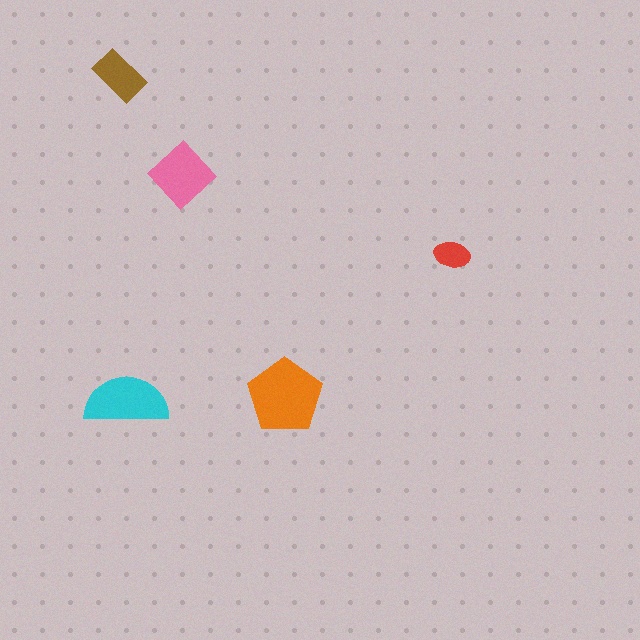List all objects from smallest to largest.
The red ellipse, the brown rectangle, the pink diamond, the cyan semicircle, the orange pentagon.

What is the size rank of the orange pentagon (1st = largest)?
1st.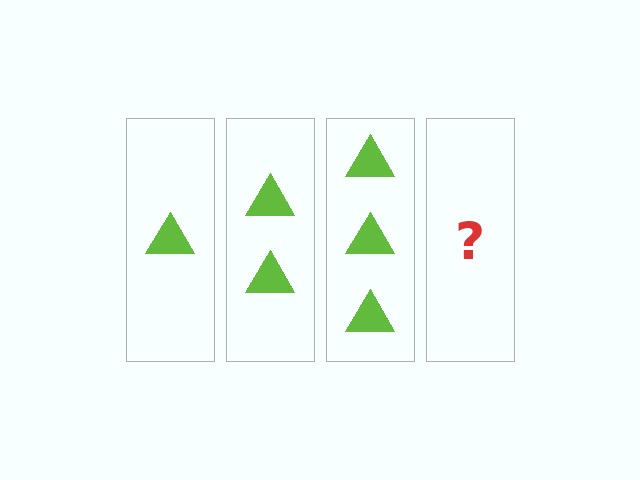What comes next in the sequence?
The next element should be 4 triangles.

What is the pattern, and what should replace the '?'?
The pattern is that each step adds one more triangle. The '?' should be 4 triangles.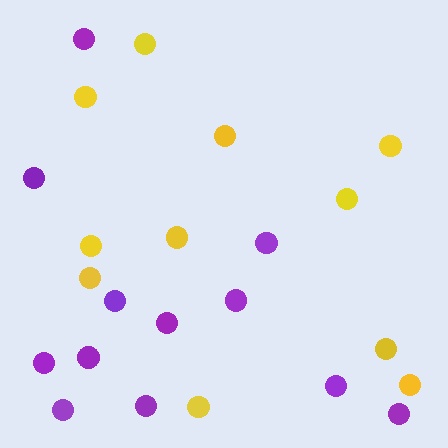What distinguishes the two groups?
There are 2 groups: one group of yellow circles (11) and one group of purple circles (12).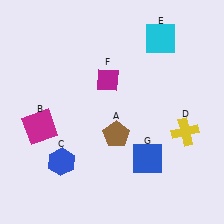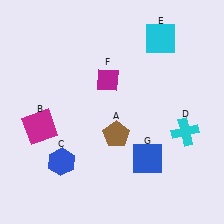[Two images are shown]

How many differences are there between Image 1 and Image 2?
There is 1 difference between the two images.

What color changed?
The cross (D) changed from yellow in Image 1 to cyan in Image 2.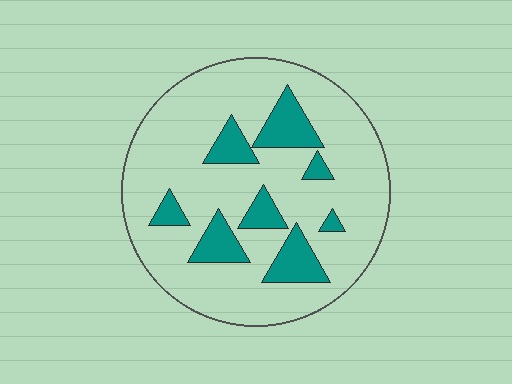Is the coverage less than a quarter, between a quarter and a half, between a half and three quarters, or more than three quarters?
Less than a quarter.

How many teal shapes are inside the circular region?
8.